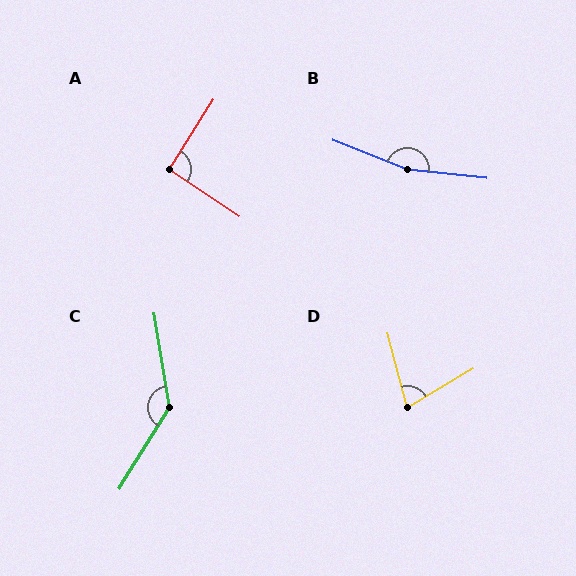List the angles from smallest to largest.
D (74°), A (92°), C (139°), B (165°).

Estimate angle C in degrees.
Approximately 139 degrees.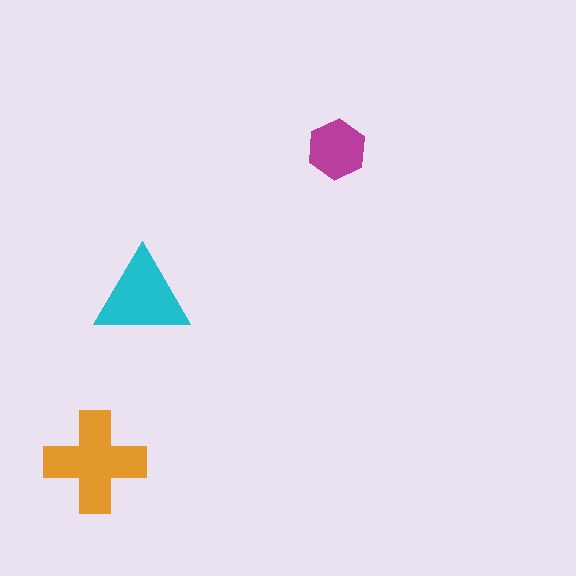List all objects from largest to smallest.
The orange cross, the cyan triangle, the magenta hexagon.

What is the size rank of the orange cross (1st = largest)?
1st.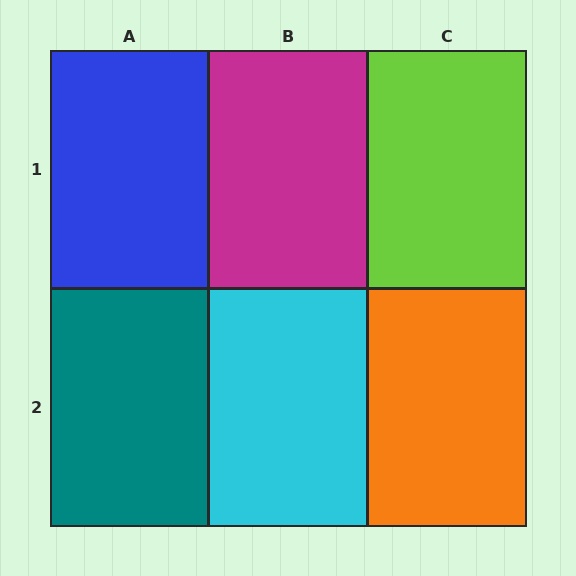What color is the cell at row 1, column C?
Lime.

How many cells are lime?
1 cell is lime.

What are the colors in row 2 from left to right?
Teal, cyan, orange.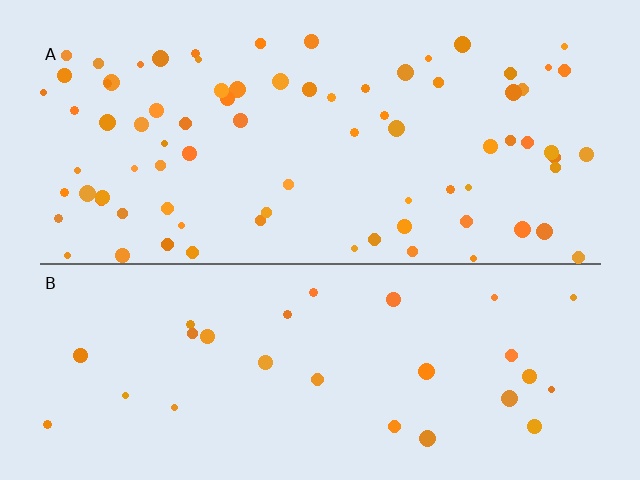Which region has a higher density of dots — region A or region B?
A (the top).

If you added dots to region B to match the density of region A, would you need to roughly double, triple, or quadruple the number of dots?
Approximately triple.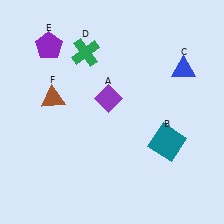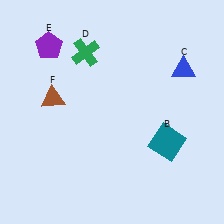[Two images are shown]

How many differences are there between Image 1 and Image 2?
There is 1 difference between the two images.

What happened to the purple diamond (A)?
The purple diamond (A) was removed in Image 2. It was in the top-left area of Image 1.